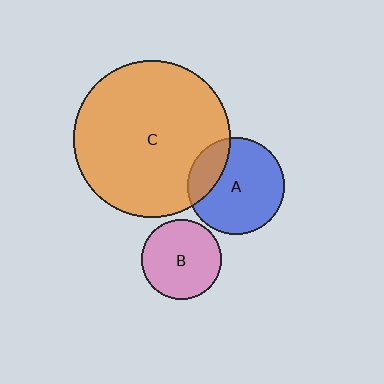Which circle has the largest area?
Circle C (orange).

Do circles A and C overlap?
Yes.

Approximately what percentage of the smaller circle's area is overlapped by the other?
Approximately 25%.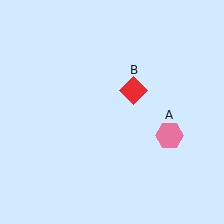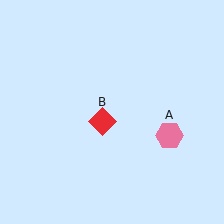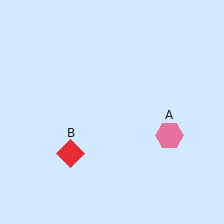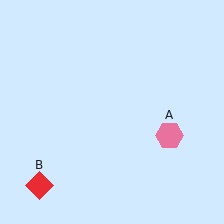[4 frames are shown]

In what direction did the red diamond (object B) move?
The red diamond (object B) moved down and to the left.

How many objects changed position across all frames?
1 object changed position: red diamond (object B).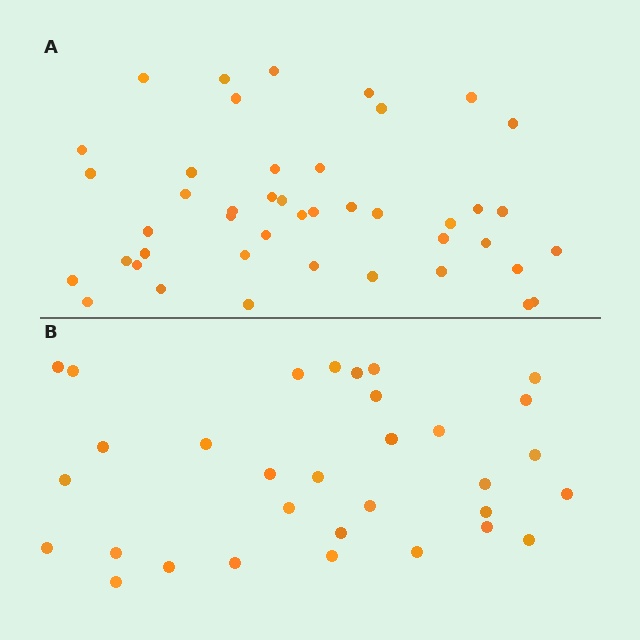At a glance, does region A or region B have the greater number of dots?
Region A (the top region) has more dots.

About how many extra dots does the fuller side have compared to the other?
Region A has roughly 12 or so more dots than region B.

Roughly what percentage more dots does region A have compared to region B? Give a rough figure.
About 40% more.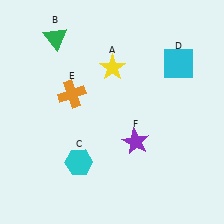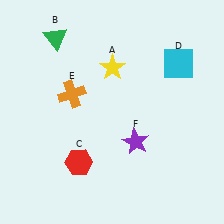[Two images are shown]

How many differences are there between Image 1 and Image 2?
There is 1 difference between the two images.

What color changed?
The hexagon (C) changed from cyan in Image 1 to red in Image 2.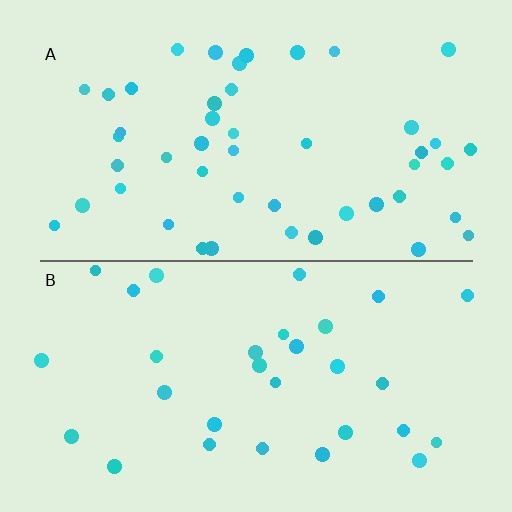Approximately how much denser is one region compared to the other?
Approximately 1.6× — region A over region B.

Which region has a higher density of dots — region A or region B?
A (the top).